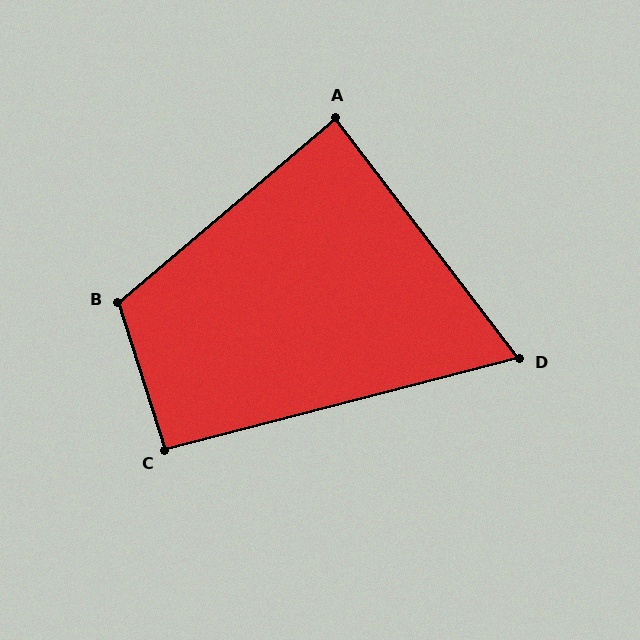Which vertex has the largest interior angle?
B, at approximately 113 degrees.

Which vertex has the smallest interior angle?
D, at approximately 67 degrees.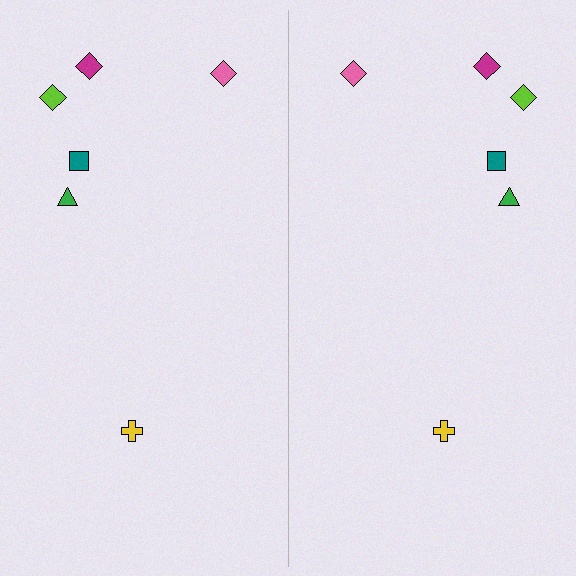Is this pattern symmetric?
Yes, this pattern has bilateral (reflection) symmetry.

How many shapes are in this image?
There are 12 shapes in this image.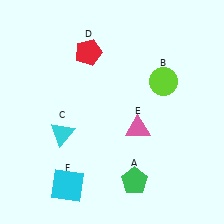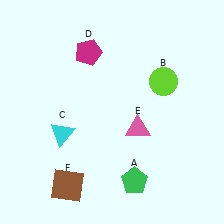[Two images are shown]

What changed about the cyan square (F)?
In Image 1, F is cyan. In Image 2, it changed to brown.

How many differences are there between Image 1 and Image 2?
There are 2 differences between the two images.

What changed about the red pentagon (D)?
In Image 1, D is red. In Image 2, it changed to magenta.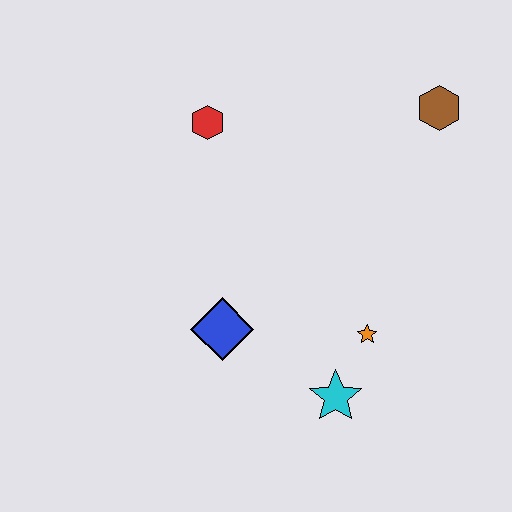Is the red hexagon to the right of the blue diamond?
No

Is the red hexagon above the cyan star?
Yes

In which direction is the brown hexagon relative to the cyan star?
The brown hexagon is above the cyan star.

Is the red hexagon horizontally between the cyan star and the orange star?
No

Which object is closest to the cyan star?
The orange star is closest to the cyan star.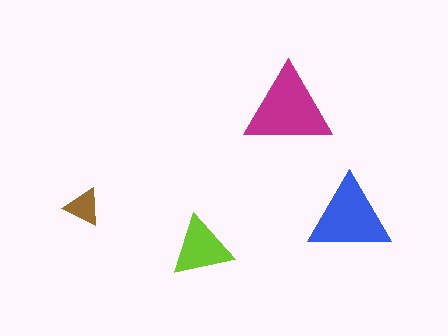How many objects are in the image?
There are 4 objects in the image.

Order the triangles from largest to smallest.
the magenta one, the blue one, the lime one, the brown one.